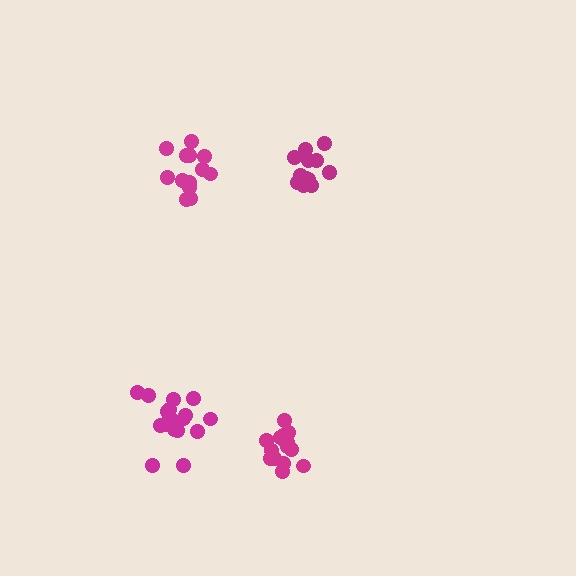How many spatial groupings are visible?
There are 4 spatial groupings.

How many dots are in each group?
Group 1: 17 dots, Group 2: 13 dots, Group 3: 12 dots, Group 4: 15 dots (57 total).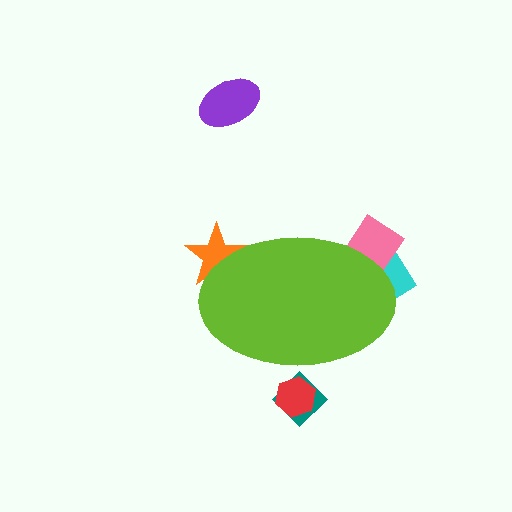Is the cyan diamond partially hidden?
Yes, the cyan diamond is partially hidden behind the lime ellipse.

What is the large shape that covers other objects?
A lime ellipse.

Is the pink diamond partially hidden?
Yes, the pink diamond is partially hidden behind the lime ellipse.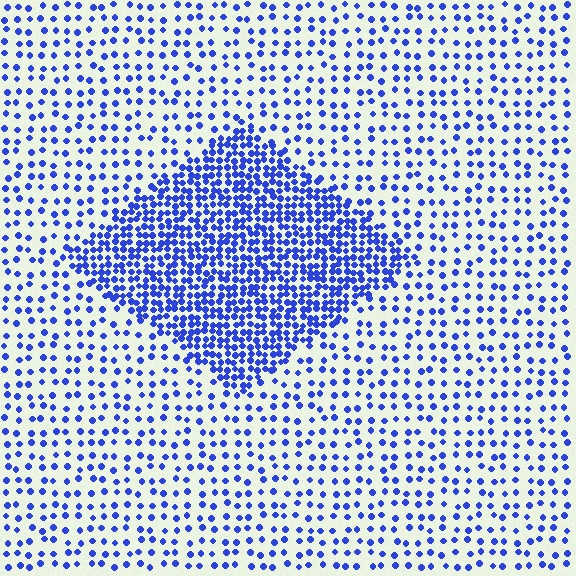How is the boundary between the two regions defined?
The boundary is defined by a change in element density (approximately 2.7x ratio). All elements are the same color, size, and shape.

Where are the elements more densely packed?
The elements are more densely packed inside the diamond boundary.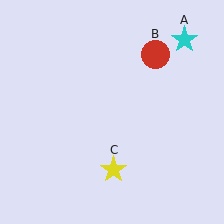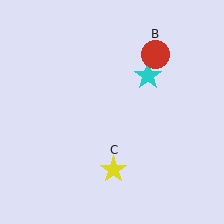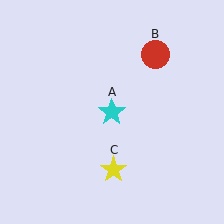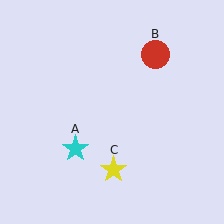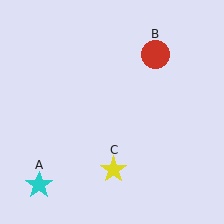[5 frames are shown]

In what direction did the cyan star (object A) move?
The cyan star (object A) moved down and to the left.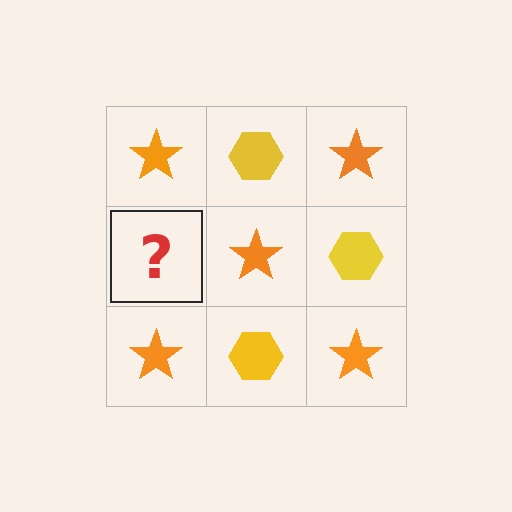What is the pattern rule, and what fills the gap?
The rule is that it alternates orange star and yellow hexagon in a checkerboard pattern. The gap should be filled with a yellow hexagon.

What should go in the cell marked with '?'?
The missing cell should contain a yellow hexagon.